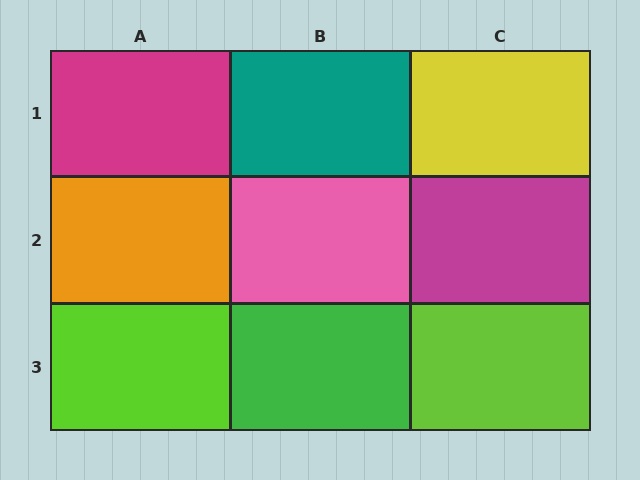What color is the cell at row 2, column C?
Magenta.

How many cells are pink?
1 cell is pink.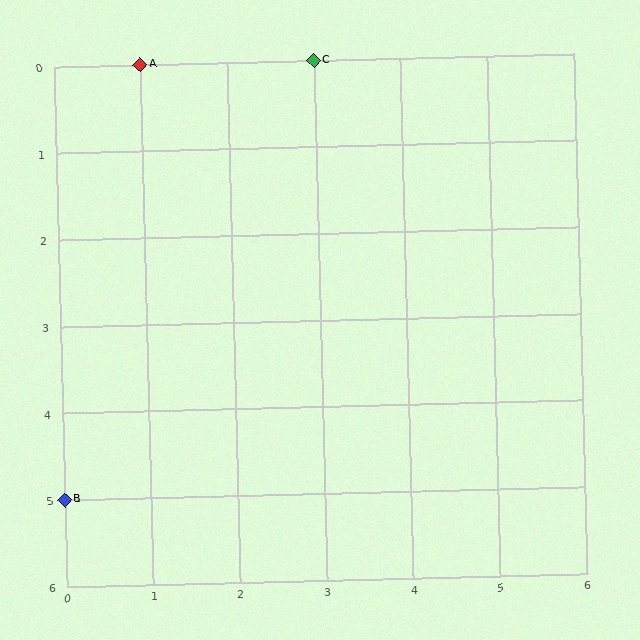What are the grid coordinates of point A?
Point A is at grid coordinates (1, 0).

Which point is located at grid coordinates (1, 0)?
Point A is at (1, 0).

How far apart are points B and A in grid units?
Points B and A are 1 column and 5 rows apart (about 5.1 grid units diagonally).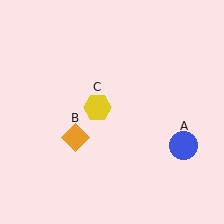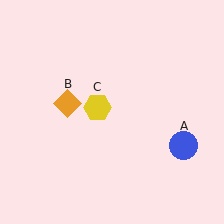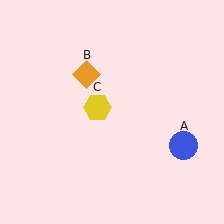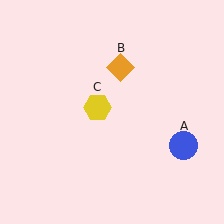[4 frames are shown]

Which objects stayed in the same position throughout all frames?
Blue circle (object A) and yellow hexagon (object C) remained stationary.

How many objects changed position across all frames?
1 object changed position: orange diamond (object B).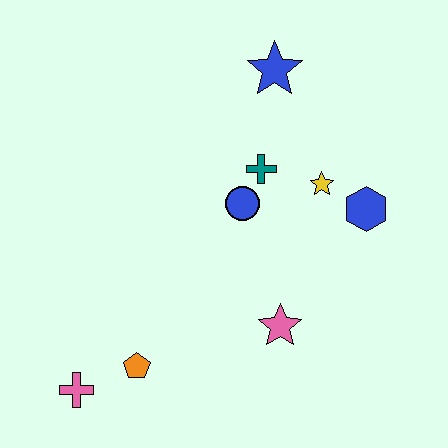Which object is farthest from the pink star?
The blue star is farthest from the pink star.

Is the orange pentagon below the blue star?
Yes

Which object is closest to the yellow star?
The blue hexagon is closest to the yellow star.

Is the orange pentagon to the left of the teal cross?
Yes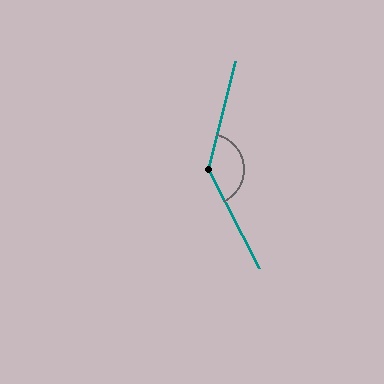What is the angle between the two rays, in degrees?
Approximately 139 degrees.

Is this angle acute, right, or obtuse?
It is obtuse.